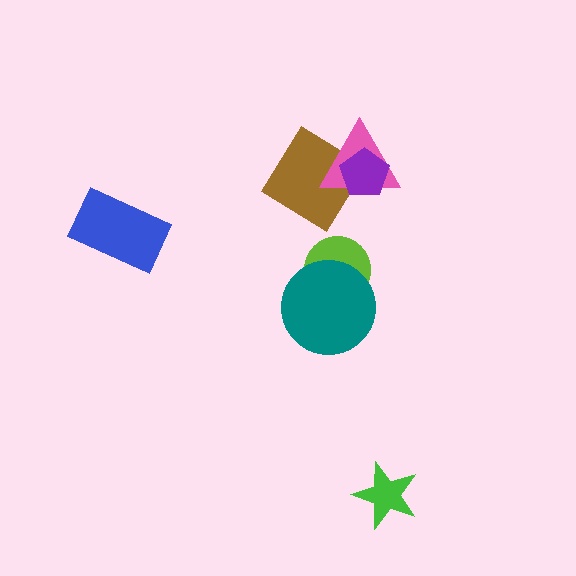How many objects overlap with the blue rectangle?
0 objects overlap with the blue rectangle.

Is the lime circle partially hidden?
Yes, it is partially covered by another shape.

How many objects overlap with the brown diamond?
2 objects overlap with the brown diamond.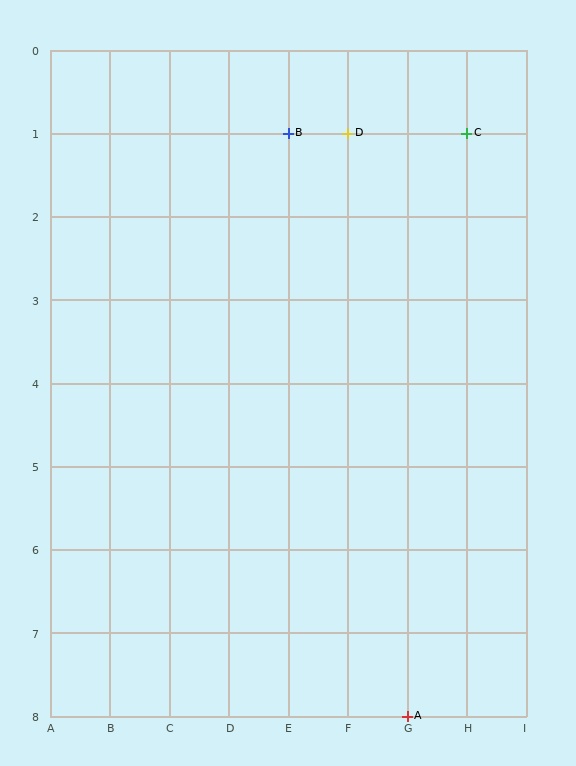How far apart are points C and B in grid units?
Points C and B are 3 columns apart.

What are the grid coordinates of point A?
Point A is at grid coordinates (G, 8).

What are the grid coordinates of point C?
Point C is at grid coordinates (H, 1).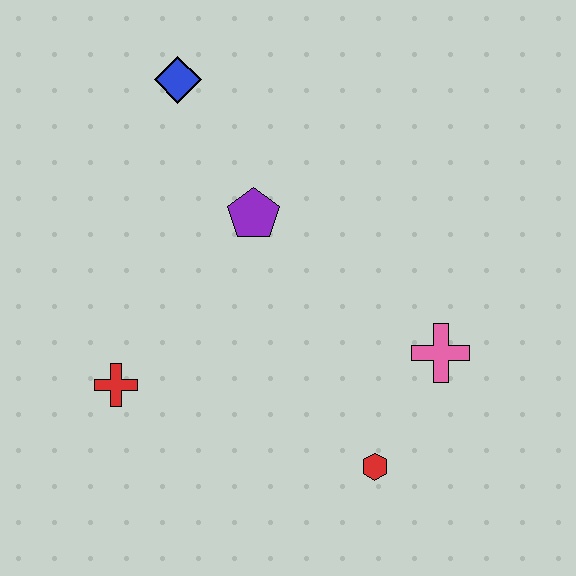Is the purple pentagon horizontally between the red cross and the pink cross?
Yes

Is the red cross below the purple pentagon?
Yes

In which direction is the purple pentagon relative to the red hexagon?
The purple pentagon is above the red hexagon.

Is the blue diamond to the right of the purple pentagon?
No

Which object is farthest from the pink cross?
The blue diamond is farthest from the pink cross.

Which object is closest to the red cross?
The purple pentagon is closest to the red cross.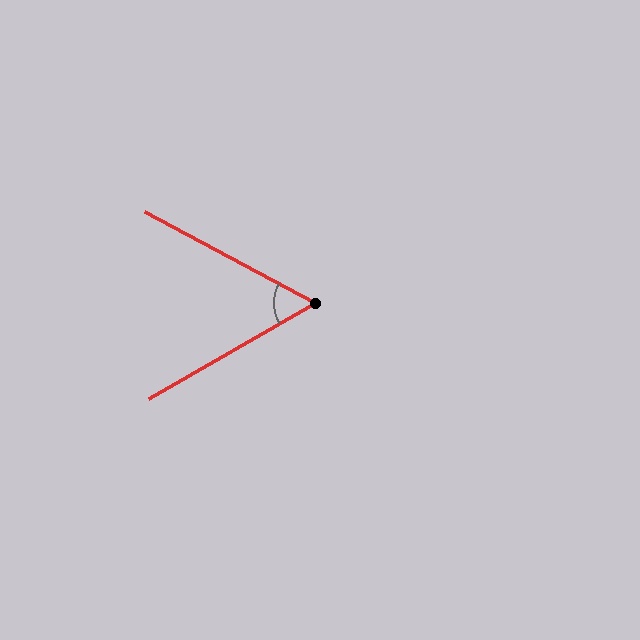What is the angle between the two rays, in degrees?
Approximately 58 degrees.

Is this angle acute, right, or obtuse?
It is acute.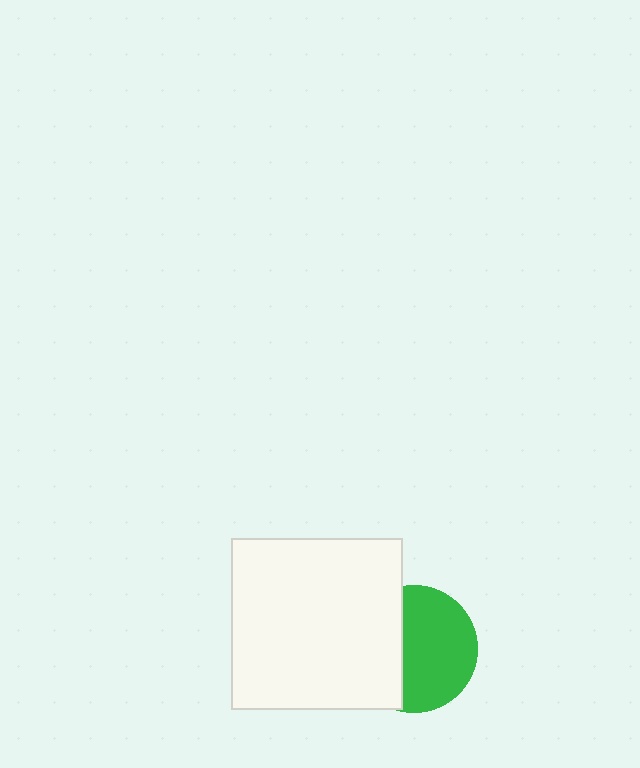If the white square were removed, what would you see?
You would see the complete green circle.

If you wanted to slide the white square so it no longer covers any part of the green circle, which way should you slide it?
Slide it left — that is the most direct way to separate the two shapes.